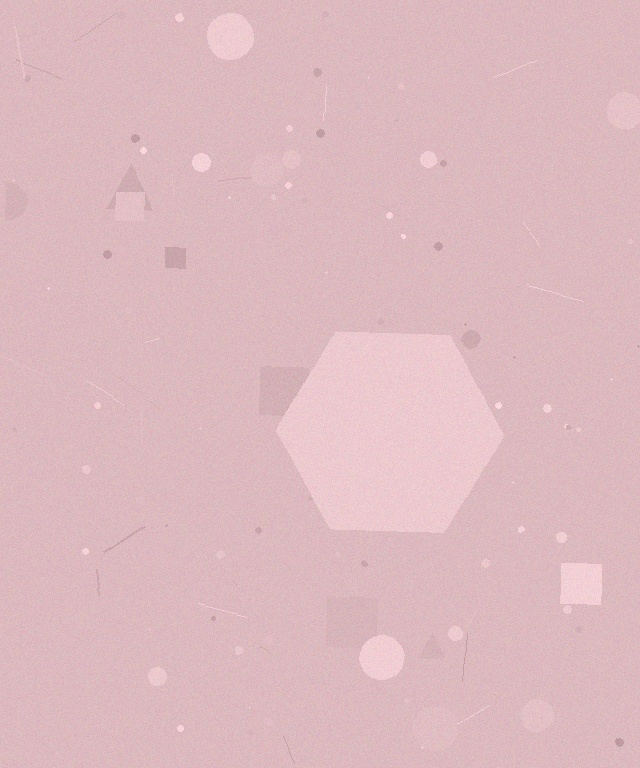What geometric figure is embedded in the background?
A hexagon is embedded in the background.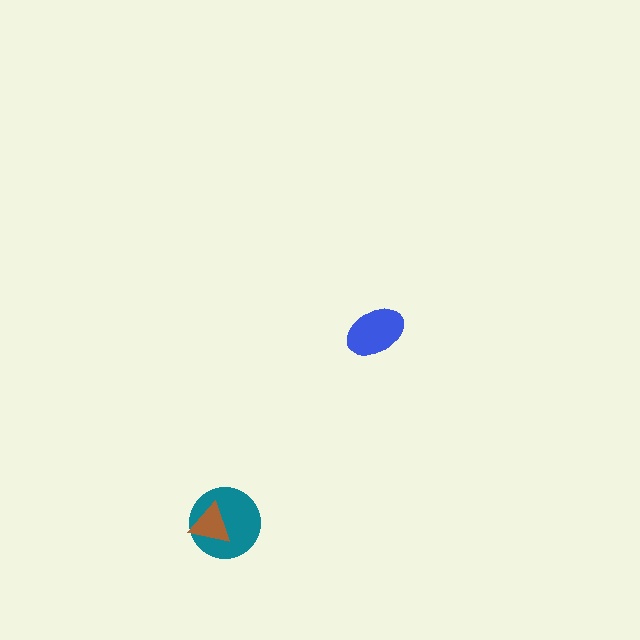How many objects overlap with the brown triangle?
1 object overlaps with the brown triangle.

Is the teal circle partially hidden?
Yes, it is partially covered by another shape.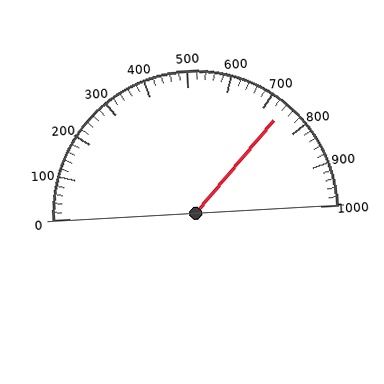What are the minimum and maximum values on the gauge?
The gauge ranges from 0 to 1000.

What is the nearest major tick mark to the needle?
The nearest major tick mark is 700.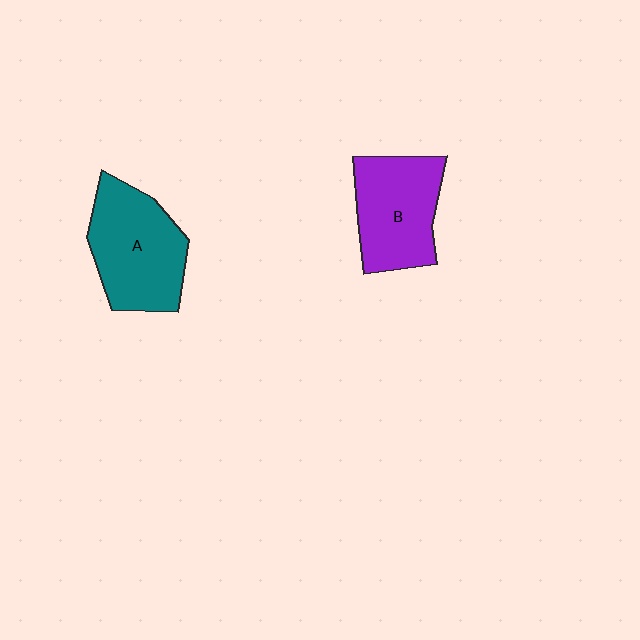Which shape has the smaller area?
Shape B (purple).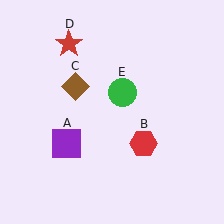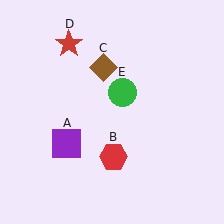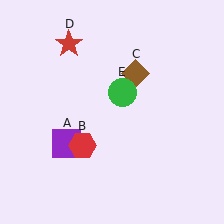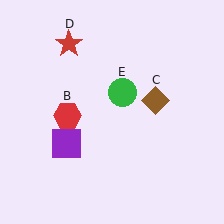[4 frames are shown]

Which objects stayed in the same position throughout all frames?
Purple square (object A) and red star (object D) and green circle (object E) remained stationary.